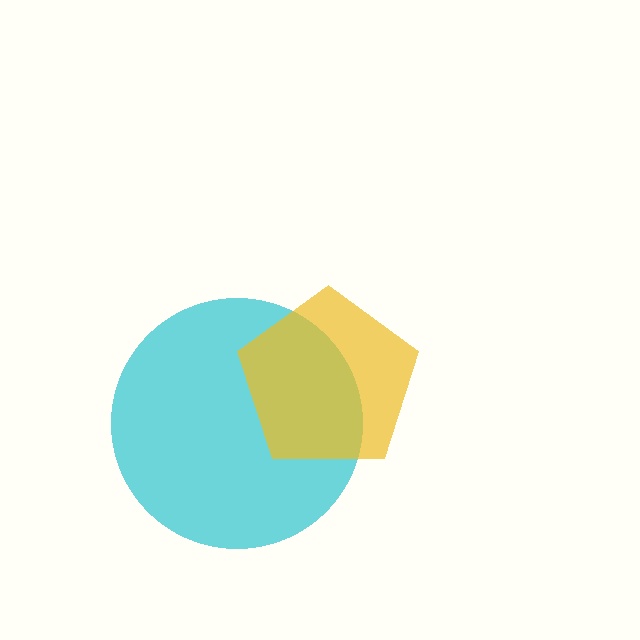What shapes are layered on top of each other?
The layered shapes are: a cyan circle, a yellow pentagon.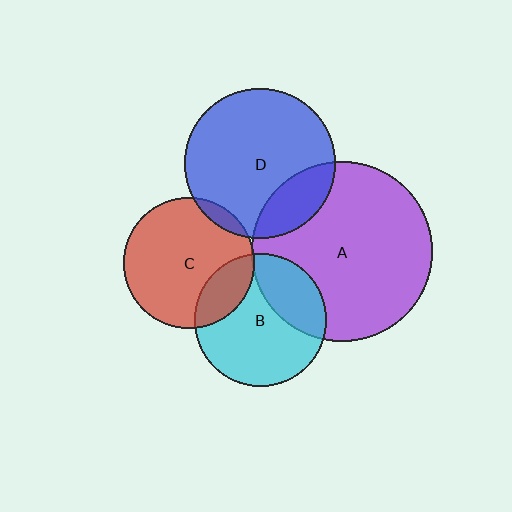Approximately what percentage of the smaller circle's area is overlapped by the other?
Approximately 20%.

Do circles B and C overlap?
Yes.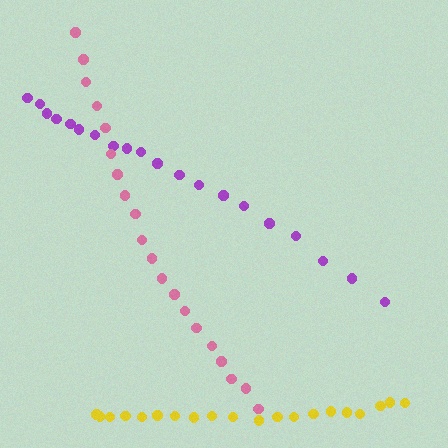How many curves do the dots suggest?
There are 3 distinct paths.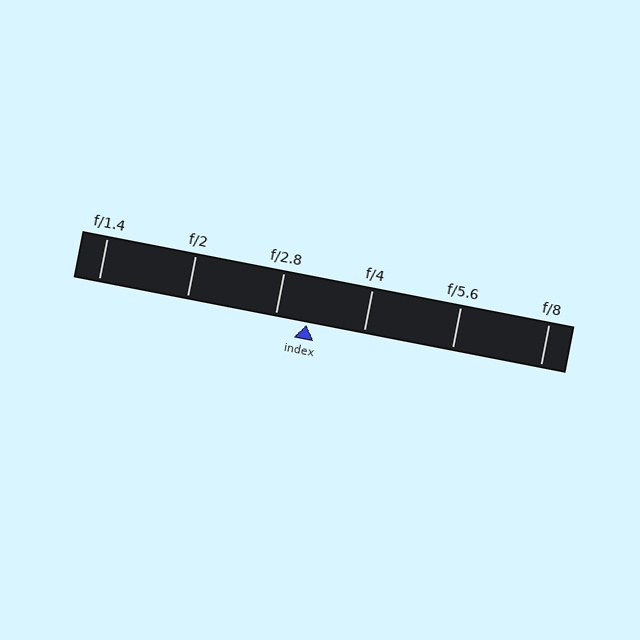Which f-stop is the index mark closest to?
The index mark is closest to f/2.8.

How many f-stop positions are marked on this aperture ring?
There are 6 f-stop positions marked.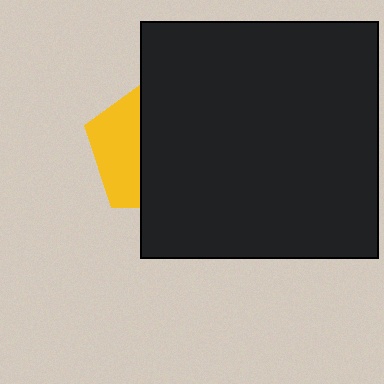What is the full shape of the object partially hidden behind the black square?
The partially hidden object is a yellow pentagon.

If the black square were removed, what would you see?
You would see the complete yellow pentagon.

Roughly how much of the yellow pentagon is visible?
A small part of it is visible (roughly 35%).